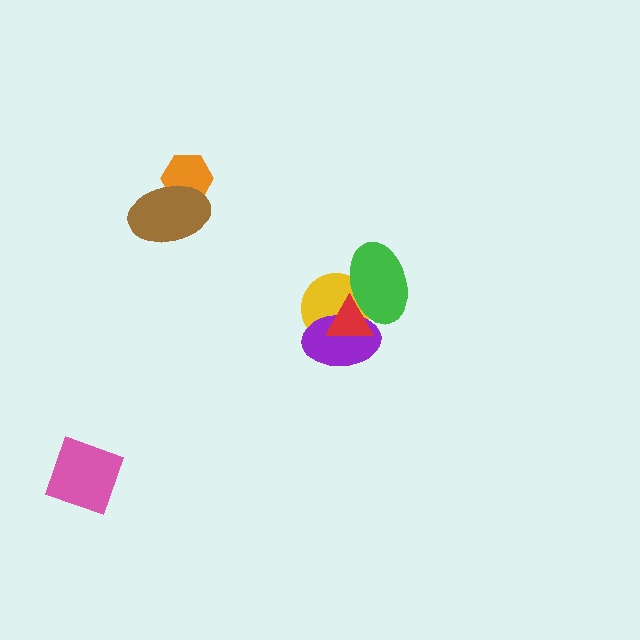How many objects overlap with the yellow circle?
3 objects overlap with the yellow circle.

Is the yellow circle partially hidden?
Yes, it is partially covered by another shape.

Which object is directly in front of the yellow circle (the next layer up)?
The purple ellipse is directly in front of the yellow circle.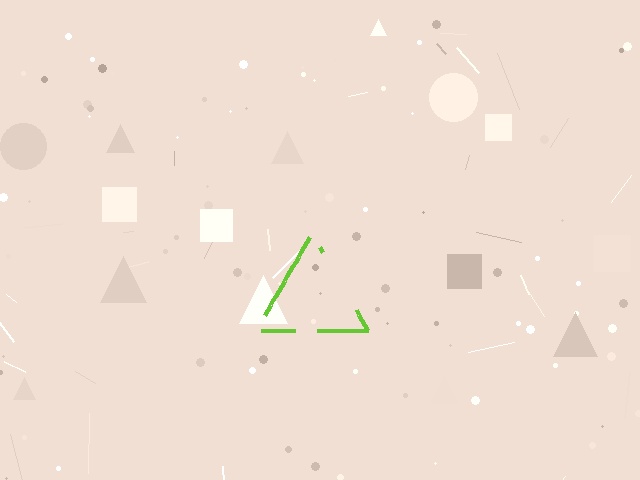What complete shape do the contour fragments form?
The contour fragments form a triangle.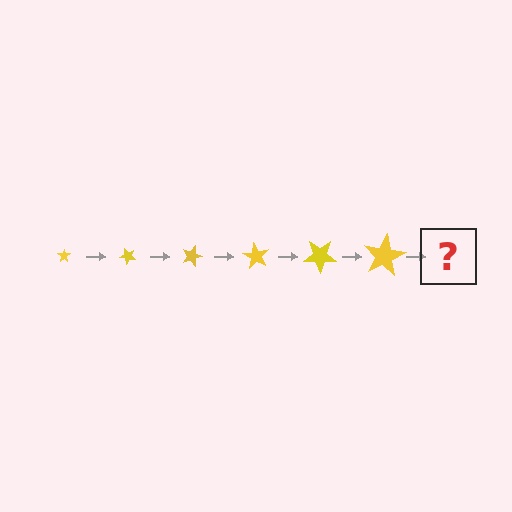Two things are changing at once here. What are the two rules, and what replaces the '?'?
The two rules are that the star grows larger each step and it rotates 45 degrees each step. The '?' should be a star, larger than the previous one and rotated 270 degrees from the start.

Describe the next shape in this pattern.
It should be a star, larger than the previous one and rotated 270 degrees from the start.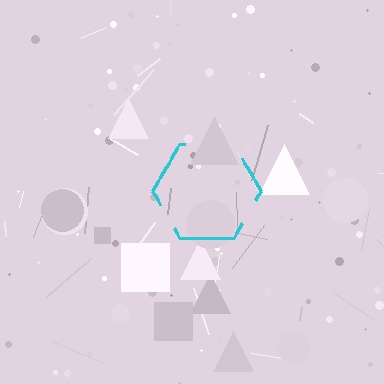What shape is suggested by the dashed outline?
The dashed outline suggests a hexagon.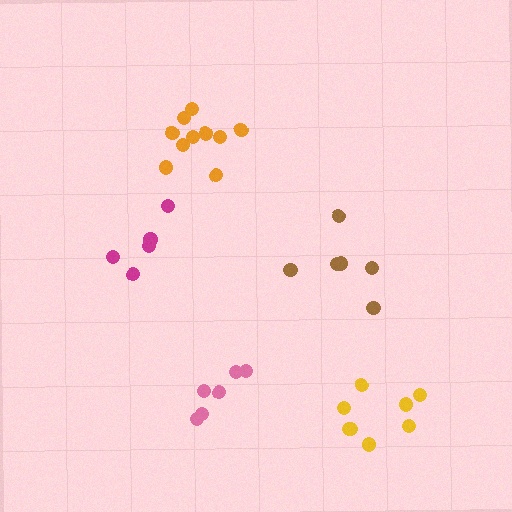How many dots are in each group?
Group 1: 6 dots, Group 2: 8 dots, Group 3: 10 dots, Group 4: 6 dots, Group 5: 5 dots (35 total).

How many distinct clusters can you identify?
There are 5 distinct clusters.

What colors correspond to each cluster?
The clusters are colored: pink, yellow, orange, brown, magenta.